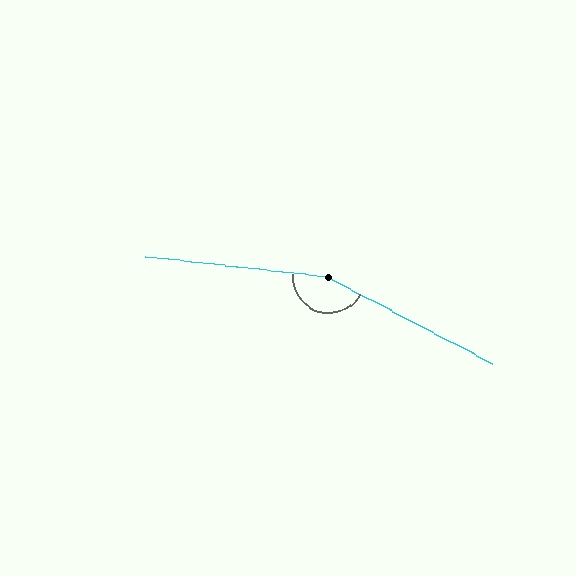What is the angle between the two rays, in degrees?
Approximately 159 degrees.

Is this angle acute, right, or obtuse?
It is obtuse.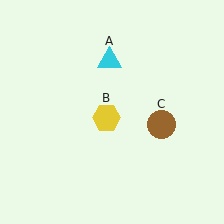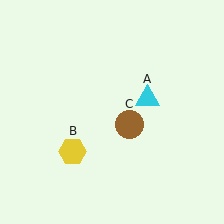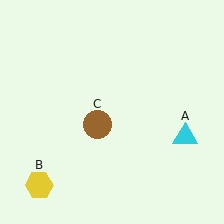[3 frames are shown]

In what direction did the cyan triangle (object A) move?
The cyan triangle (object A) moved down and to the right.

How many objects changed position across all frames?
3 objects changed position: cyan triangle (object A), yellow hexagon (object B), brown circle (object C).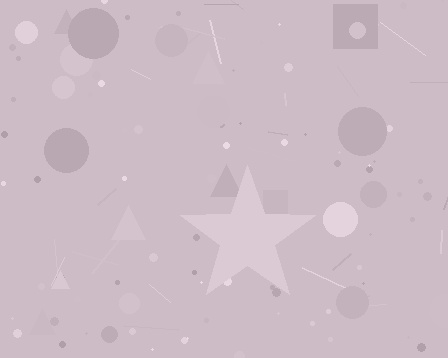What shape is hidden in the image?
A star is hidden in the image.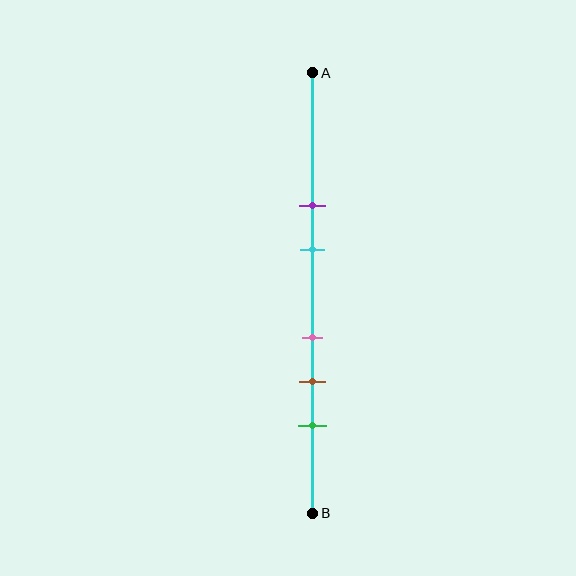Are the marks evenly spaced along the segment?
No, the marks are not evenly spaced.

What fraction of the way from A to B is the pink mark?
The pink mark is approximately 60% (0.6) of the way from A to B.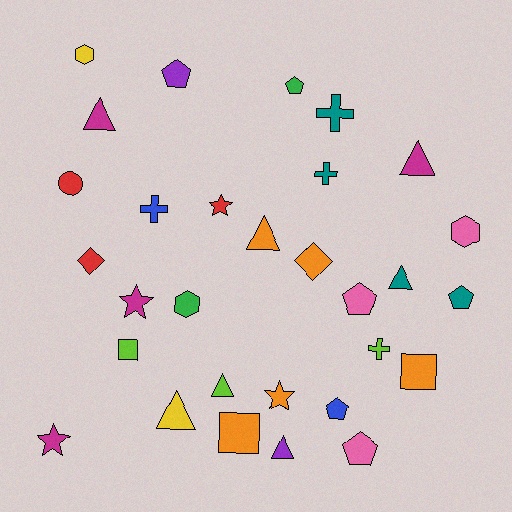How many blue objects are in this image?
There are 2 blue objects.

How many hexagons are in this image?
There are 3 hexagons.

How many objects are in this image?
There are 30 objects.